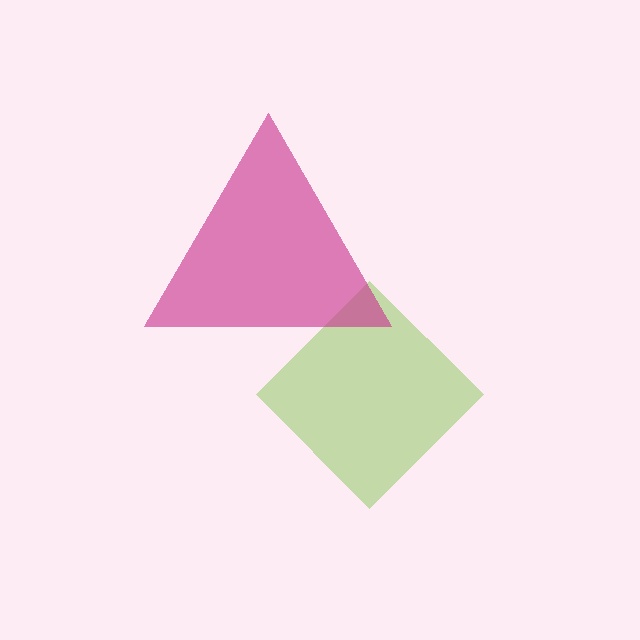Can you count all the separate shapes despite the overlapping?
Yes, there are 2 separate shapes.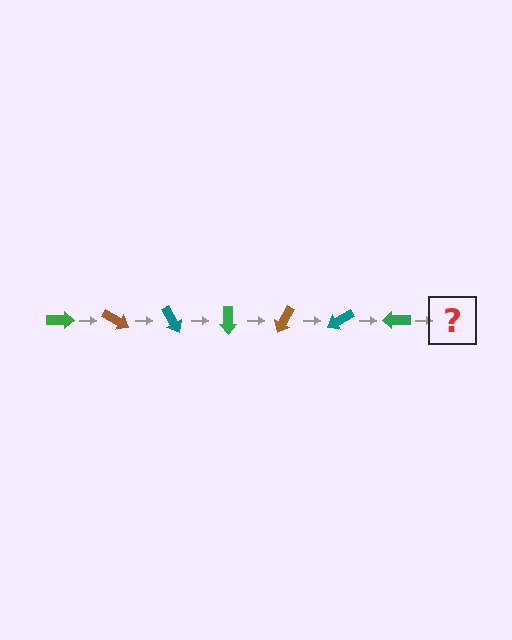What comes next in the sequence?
The next element should be a brown arrow, rotated 210 degrees from the start.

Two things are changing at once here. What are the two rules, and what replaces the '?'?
The two rules are that it rotates 30 degrees each step and the color cycles through green, brown, and teal. The '?' should be a brown arrow, rotated 210 degrees from the start.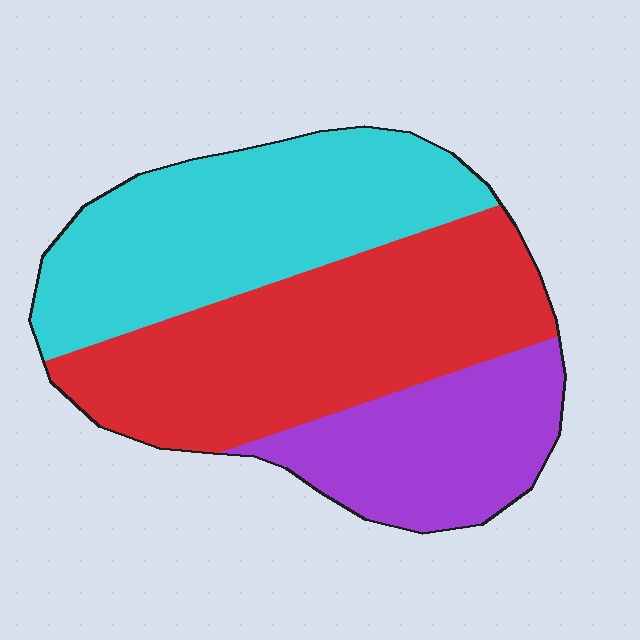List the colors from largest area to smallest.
From largest to smallest: red, cyan, purple.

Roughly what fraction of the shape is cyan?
Cyan covers roughly 35% of the shape.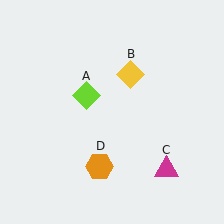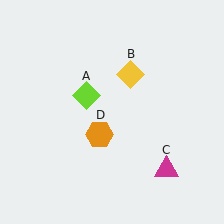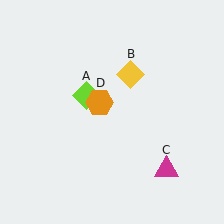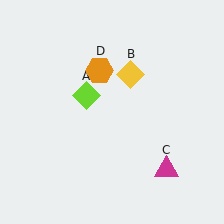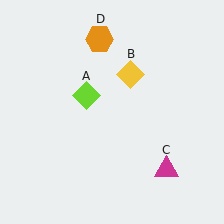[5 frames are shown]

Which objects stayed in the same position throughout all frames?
Lime diamond (object A) and yellow diamond (object B) and magenta triangle (object C) remained stationary.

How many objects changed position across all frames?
1 object changed position: orange hexagon (object D).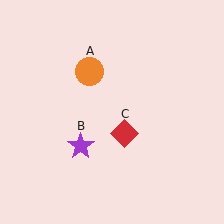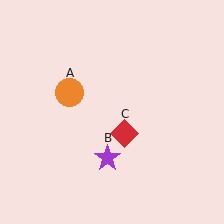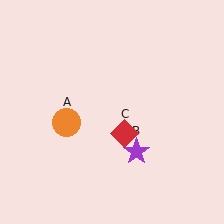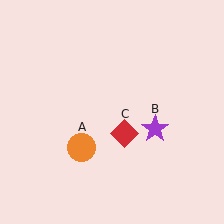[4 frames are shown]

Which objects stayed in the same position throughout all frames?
Red diamond (object C) remained stationary.